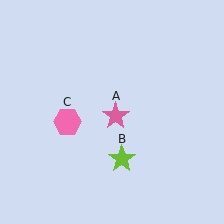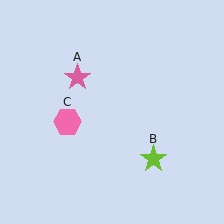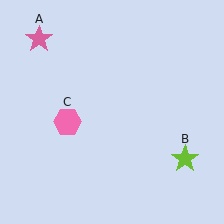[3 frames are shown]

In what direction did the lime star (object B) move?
The lime star (object B) moved right.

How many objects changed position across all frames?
2 objects changed position: pink star (object A), lime star (object B).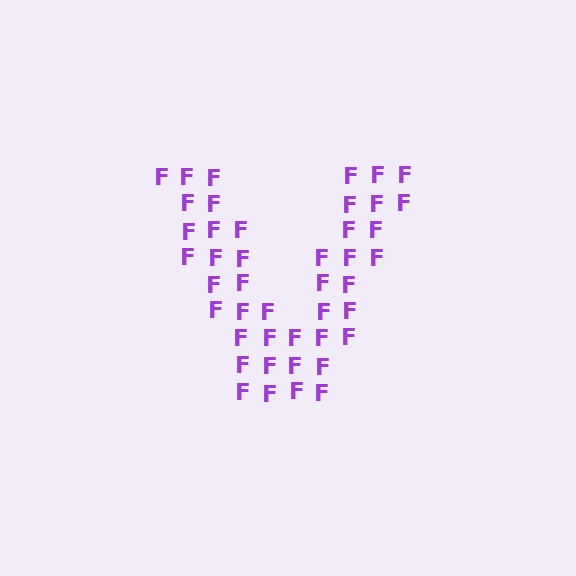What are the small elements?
The small elements are letter F's.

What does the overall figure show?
The overall figure shows the letter V.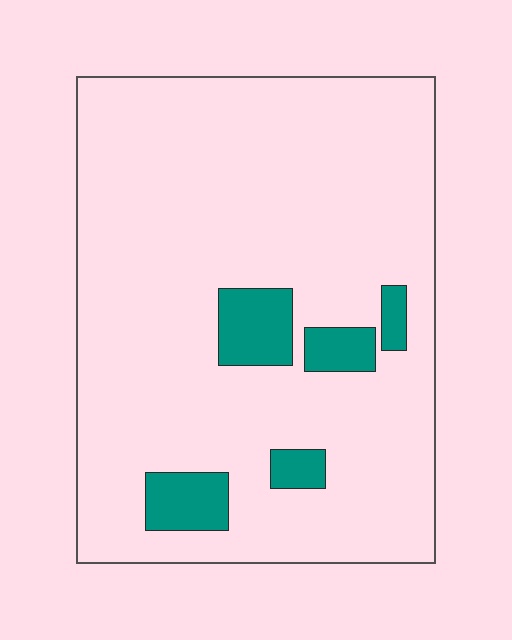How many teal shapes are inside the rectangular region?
5.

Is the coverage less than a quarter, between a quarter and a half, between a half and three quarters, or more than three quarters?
Less than a quarter.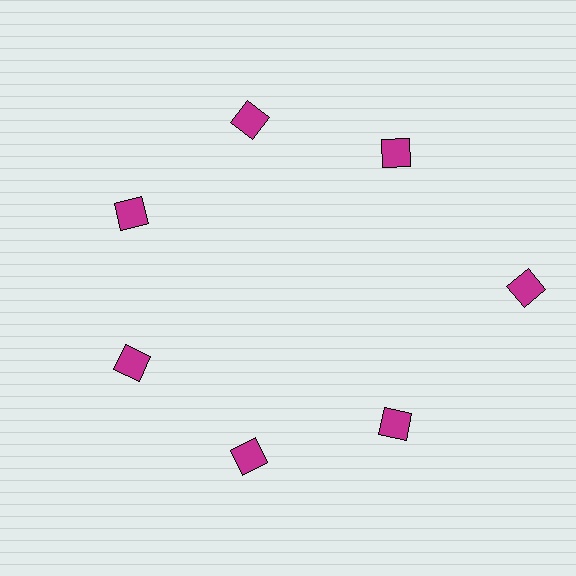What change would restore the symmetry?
The symmetry would be restored by moving it inward, back onto the ring so that all 7 diamonds sit at equal angles and equal distance from the center.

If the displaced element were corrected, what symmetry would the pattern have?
It would have 7-fold rotational symmetry — the pattern would map onto itself every 51 degrees.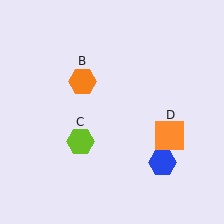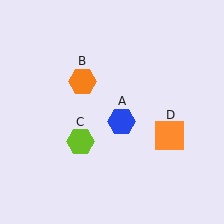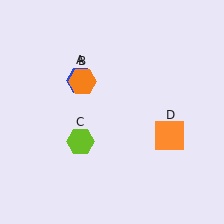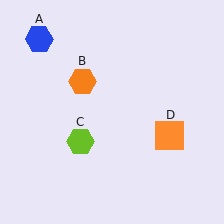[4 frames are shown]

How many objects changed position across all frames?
1 object changed position: blue hexagon (object A).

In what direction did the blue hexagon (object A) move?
The blue hexagon (object A) moved up and to the left.